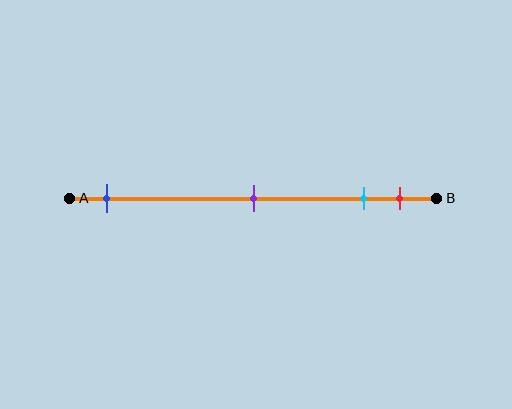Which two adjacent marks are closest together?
The cyan and red marks are the closest adjacent pair.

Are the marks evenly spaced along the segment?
No, the marks are not evenly spaced.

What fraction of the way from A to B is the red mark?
The red mark is approximately 90% (0.9) of the way from A to B.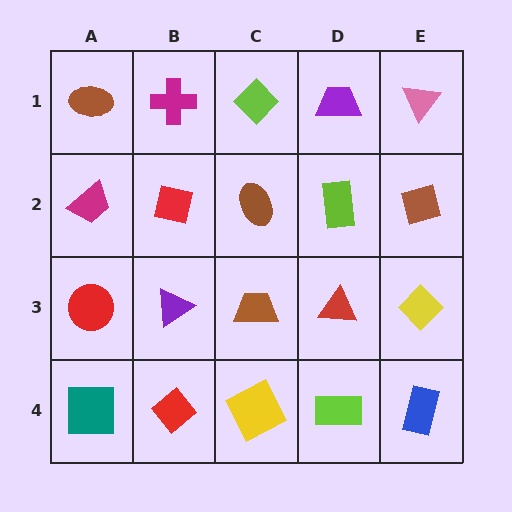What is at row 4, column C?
A yellow square.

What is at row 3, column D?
A red triangle.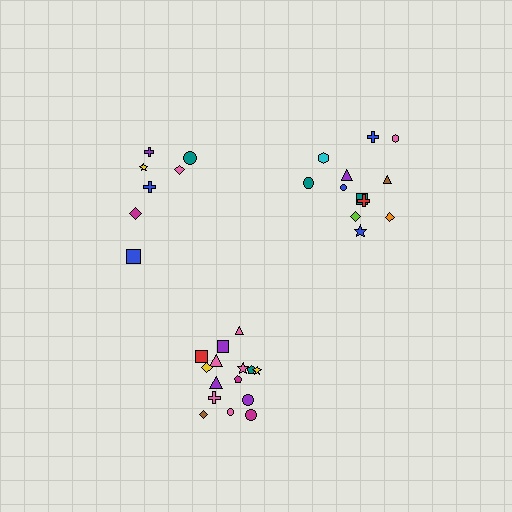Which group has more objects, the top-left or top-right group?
The top-right group.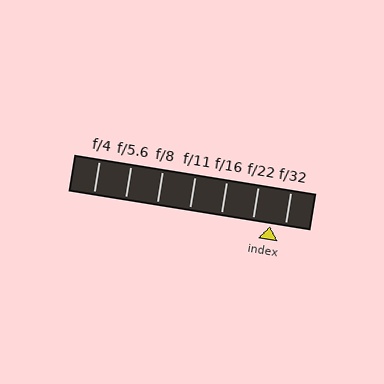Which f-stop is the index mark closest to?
The index mark is closest to f/32.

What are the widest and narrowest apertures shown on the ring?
The widest aperture shown is f/4 and the narrowest is f/32.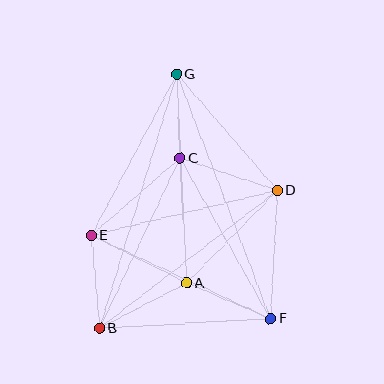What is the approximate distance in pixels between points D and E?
The distance between D and E is approximately 191 pixels.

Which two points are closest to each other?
Points C and G are closest to each other.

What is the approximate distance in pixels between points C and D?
The distance between C and D is approximately 102 pixels.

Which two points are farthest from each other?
Points B and G are farthest from each other.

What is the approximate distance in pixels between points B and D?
The distance between B and D is approximately 225 pixels.